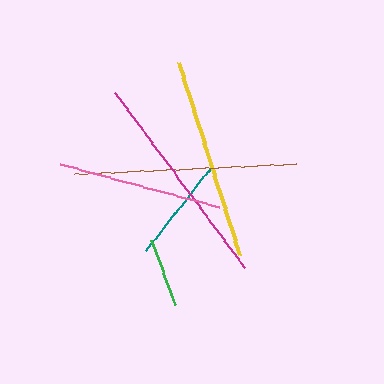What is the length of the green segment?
The green segment is approximately 69 pixels long.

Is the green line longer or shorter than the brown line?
The brown line is longer than the green line.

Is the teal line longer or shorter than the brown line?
The brown line is longer than the teal line.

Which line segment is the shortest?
The green line is the shortest at approximately 69 pixels.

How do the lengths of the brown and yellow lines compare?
The brown and yellow lines are approximately the same length.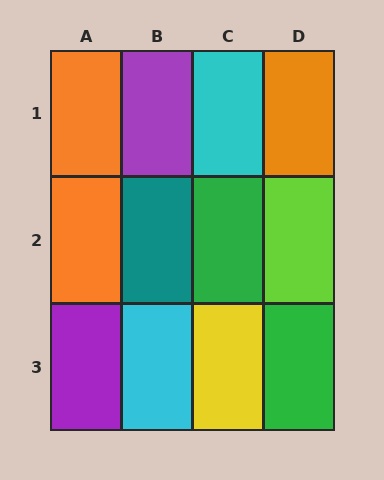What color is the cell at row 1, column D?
Orange.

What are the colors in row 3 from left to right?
Purple, cyan, yellow, green.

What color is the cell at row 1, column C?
Cyan.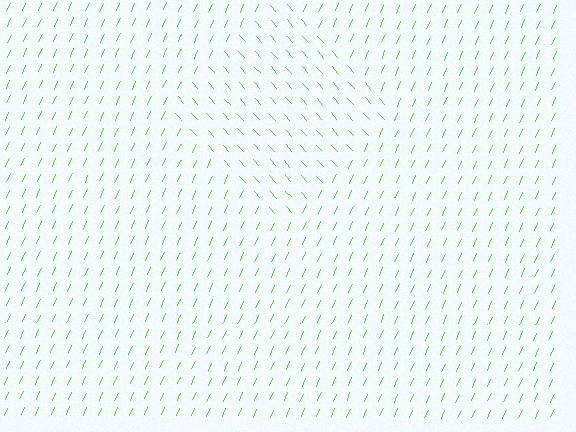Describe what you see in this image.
The image is filled with small lime line segments. A diamond region in the image has lines oriented differently from the surrounding lines, creating a visible texture boundary.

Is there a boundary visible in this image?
Yes, there is a texture boundary formed by a change in line orientation.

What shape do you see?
I see a diamond.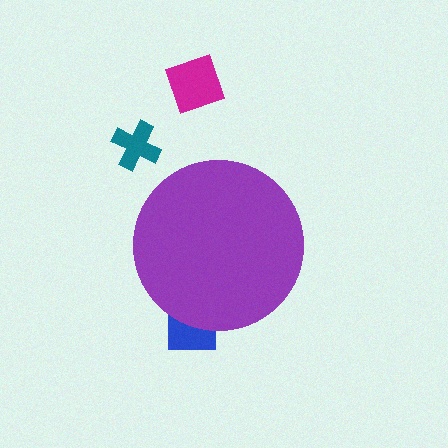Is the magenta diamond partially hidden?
No, the magenta diamond is fully visible.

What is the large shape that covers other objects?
A purple circle.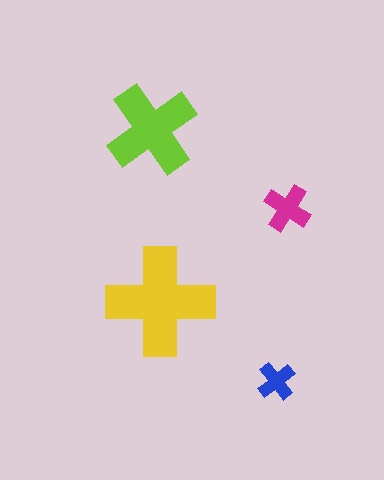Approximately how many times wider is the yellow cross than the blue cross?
About 3 times wider.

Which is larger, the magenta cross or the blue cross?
The magenta one.